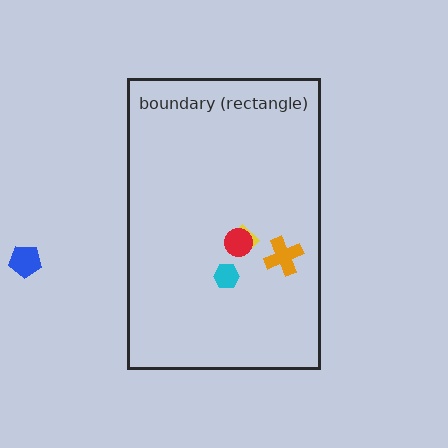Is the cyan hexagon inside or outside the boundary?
Inside.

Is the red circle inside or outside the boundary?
Inside.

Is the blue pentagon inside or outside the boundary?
Outside.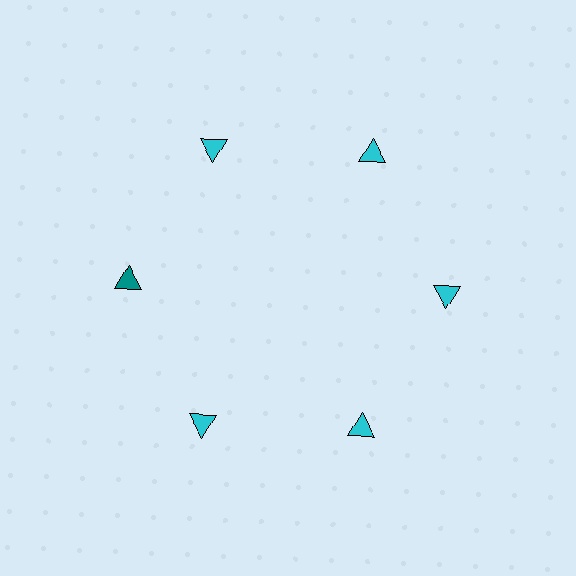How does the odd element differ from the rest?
It has a different color: teal instead of cyan.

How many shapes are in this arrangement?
There are 6 shapes arranged in a ring pattern.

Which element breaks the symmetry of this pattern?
The teal triangle at roughly the 9 o'clock position breaks the symmetry. All other shapes are cyan triangles.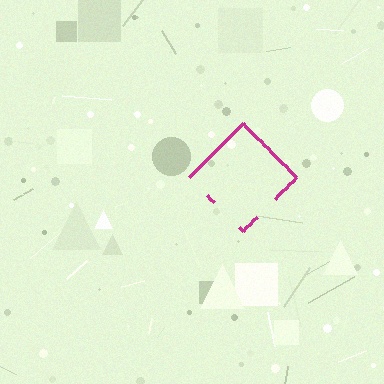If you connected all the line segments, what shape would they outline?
They would outline a diamond.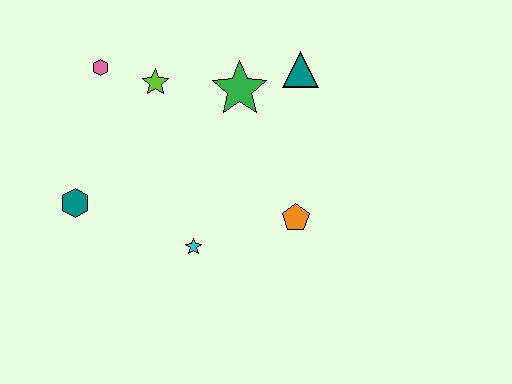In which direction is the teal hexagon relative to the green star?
The teal hexagon is to the left of the green star.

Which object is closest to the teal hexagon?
The cyan star is closest to the teal hexagon.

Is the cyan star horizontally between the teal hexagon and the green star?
Yes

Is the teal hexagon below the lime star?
Yes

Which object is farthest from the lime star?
The orange pentagon is farthest from the lime star.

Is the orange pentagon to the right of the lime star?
Yes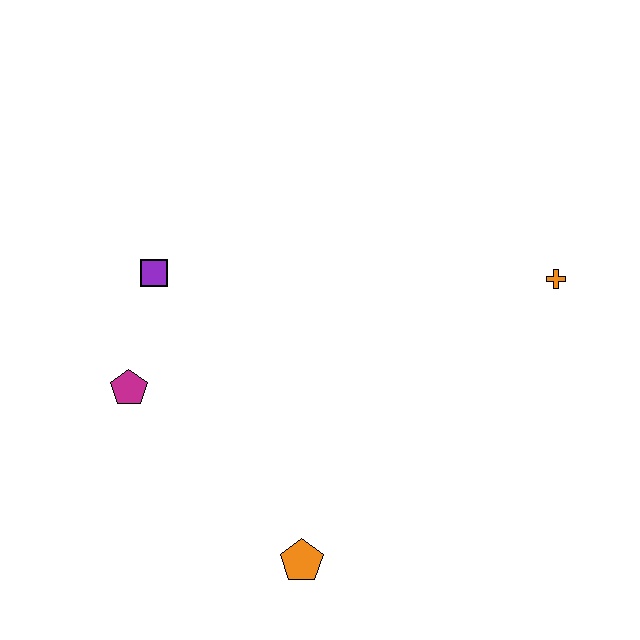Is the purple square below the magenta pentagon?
No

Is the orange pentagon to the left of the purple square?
No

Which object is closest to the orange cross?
The orange pentagon is closest to the orange cross.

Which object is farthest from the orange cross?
The magenta pentagon is farthest from the orange cross.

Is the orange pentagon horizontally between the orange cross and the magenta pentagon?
Yes